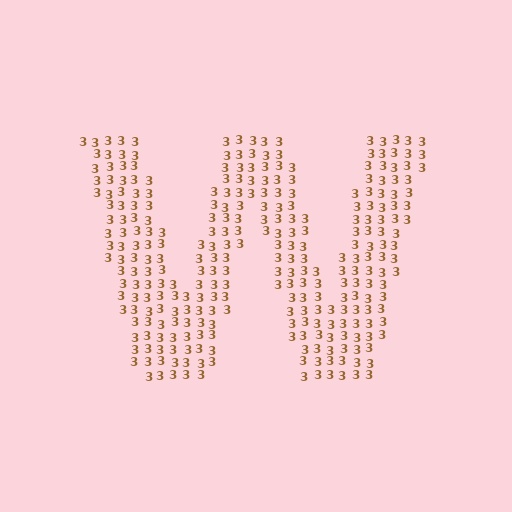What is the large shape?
The large shape is the letter W.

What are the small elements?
The small elements are digit 3's.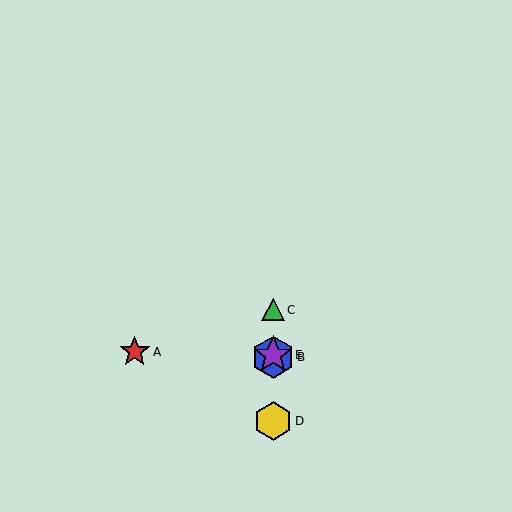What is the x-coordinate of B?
Object B is at x≈273.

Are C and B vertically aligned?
Yes, both are at x≈273.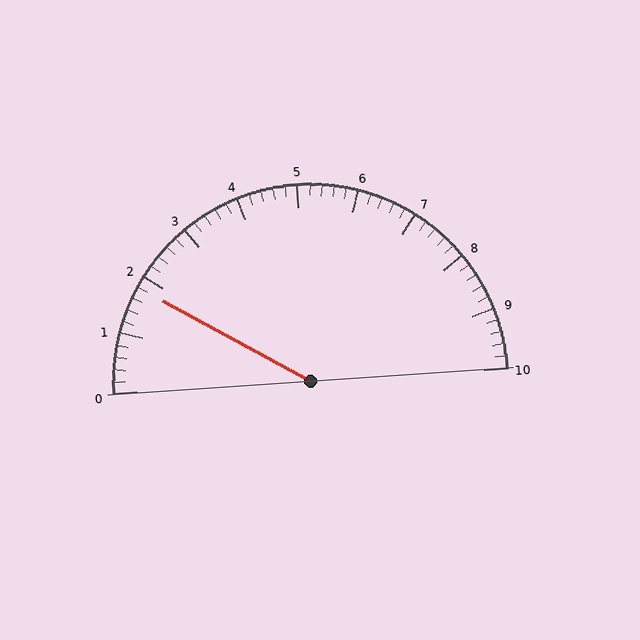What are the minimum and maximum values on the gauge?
The gauge ranges from 0 to 10.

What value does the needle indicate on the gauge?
The needle indicates approximately 1.8.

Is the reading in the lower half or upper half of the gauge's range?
The reading is in the lower half of the range (0 to 10).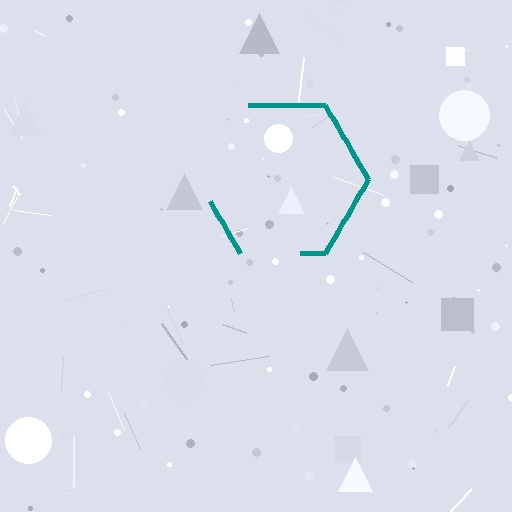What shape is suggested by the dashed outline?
The dashed outline suggests a hexagon.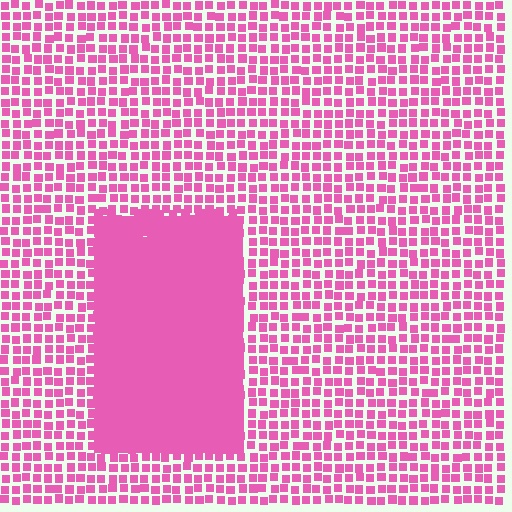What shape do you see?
I see a rectangle.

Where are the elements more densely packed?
The elements are more densely packed inside the rectangle boundary.